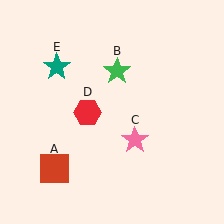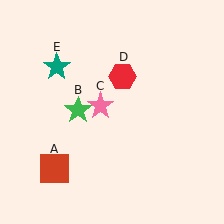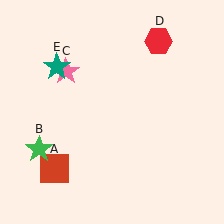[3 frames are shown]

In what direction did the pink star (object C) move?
The pink star (object C) moved up and to the left.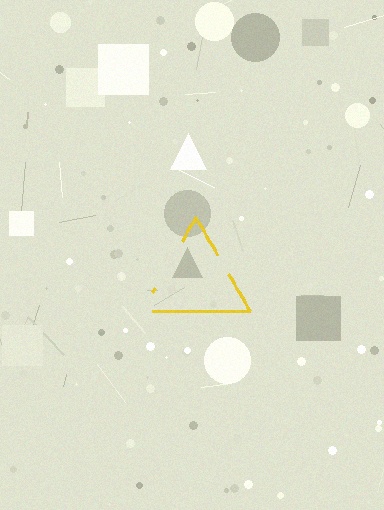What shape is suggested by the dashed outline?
The dashed outline suggests a triangle.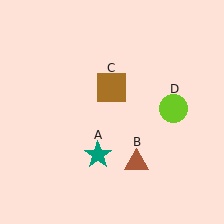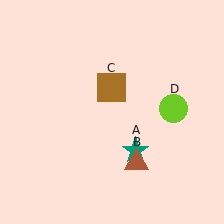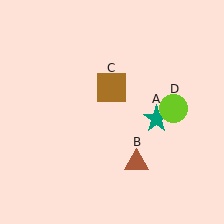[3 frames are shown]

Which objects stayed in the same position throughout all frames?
Brown triangle (object B) and brown square (object C) and lime circle (object D) remained stationary.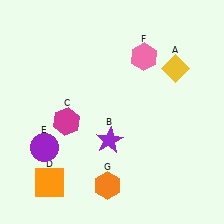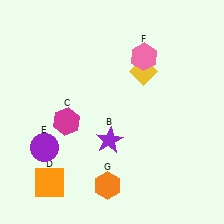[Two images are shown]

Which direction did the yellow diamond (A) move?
The yellow diamond (A) moved left.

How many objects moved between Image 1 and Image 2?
1 object moved between the two images.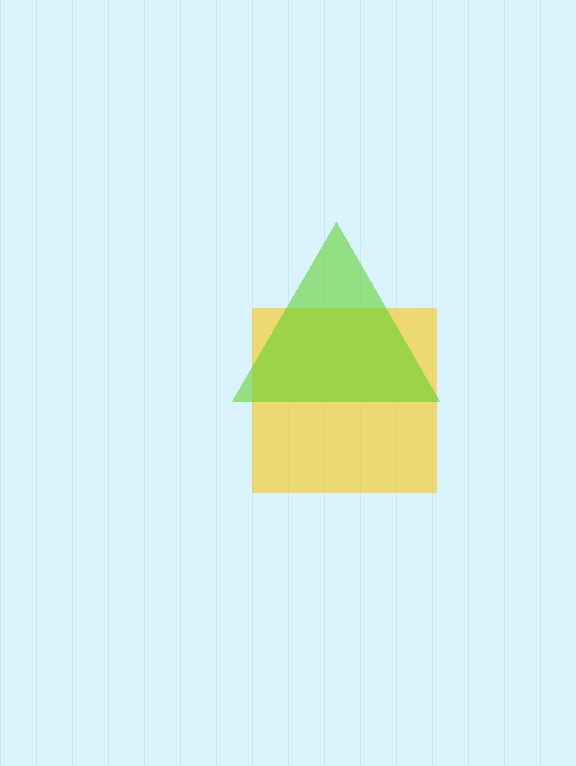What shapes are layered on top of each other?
The layered shapes are: a yellow square, a lime triangle.